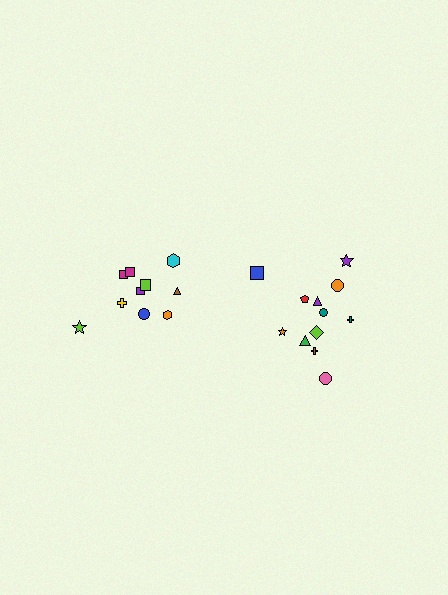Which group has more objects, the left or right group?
The right group.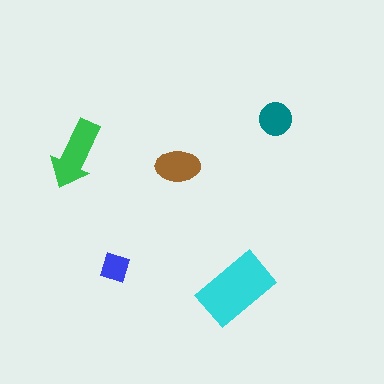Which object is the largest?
The cyan rectangle.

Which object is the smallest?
The blue diamond.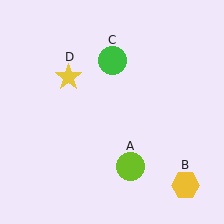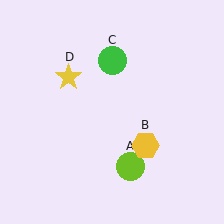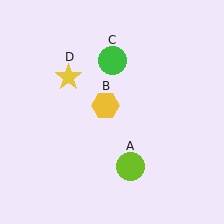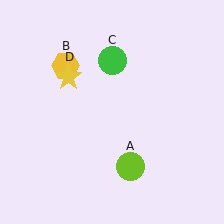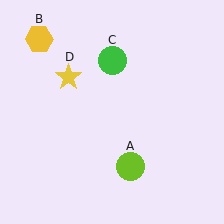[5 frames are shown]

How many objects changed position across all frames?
1 object changed position: yellow hexagon (object B).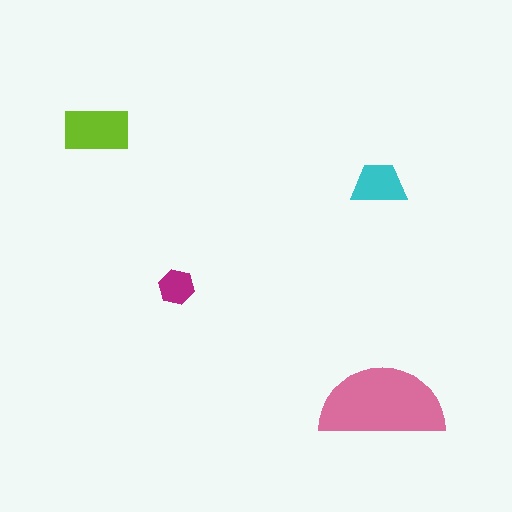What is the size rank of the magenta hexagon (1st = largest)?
4th.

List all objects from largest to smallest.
The pink semicircle, the lime rectangle, the cyan trapezoid, the magenta hexagon.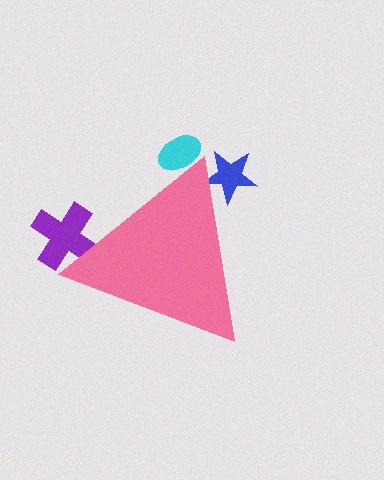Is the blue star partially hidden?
Yes, the blue star is partially hidden behind the pink triangle.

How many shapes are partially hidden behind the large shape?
3 shapes are partially hidden.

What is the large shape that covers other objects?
A pink triangle.